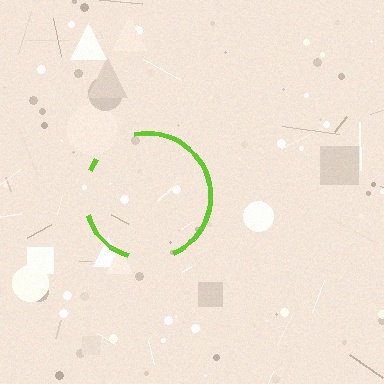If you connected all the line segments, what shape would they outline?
They would outline a circle.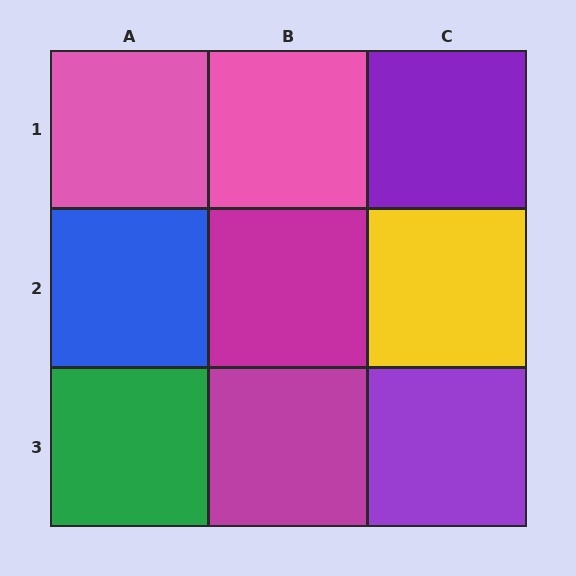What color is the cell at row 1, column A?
Pink.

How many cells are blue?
1 cell is blue.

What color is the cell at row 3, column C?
Purple.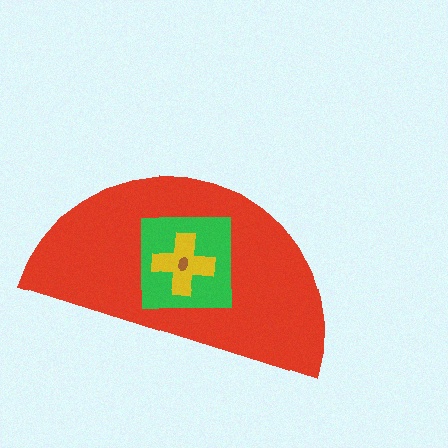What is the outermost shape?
The red semicircle.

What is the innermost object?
The brown ellipse.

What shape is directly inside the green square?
The yellow cross.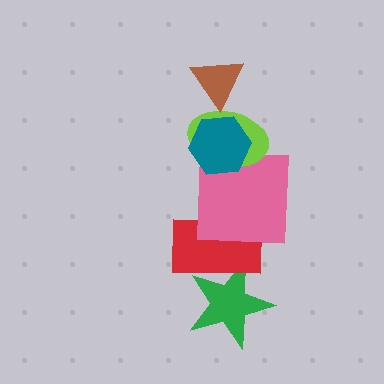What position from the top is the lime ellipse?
The lime ellipse is 3rd from the top.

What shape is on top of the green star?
The red rectangle is on top of the green star.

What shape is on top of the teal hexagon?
The brown triangle is on top of the teal hexagon.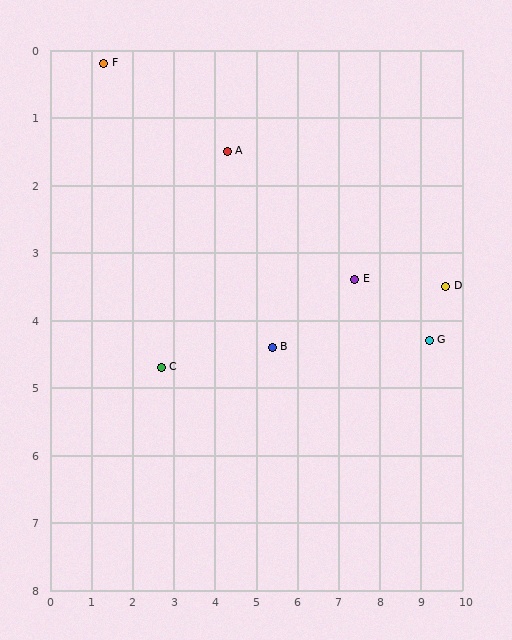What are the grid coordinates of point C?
Point C is at approximately (2.7, 4.7).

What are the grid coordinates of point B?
Point B is at approximately (5.4, 4.4).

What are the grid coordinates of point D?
Point D is at approximately (9.6, 3.5).